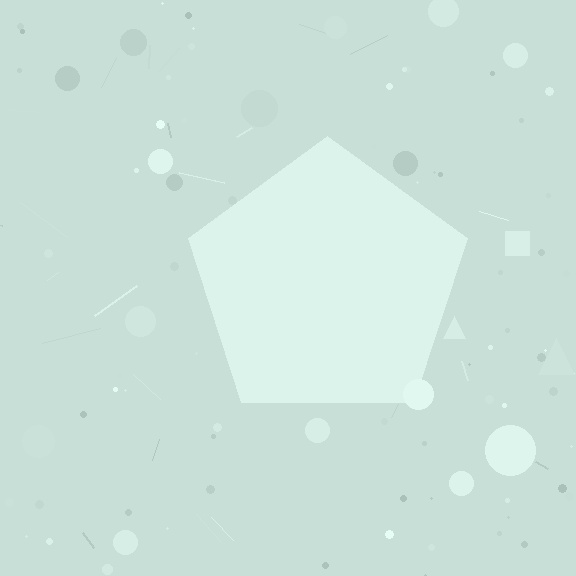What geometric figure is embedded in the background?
A pentagon is embedded in the background.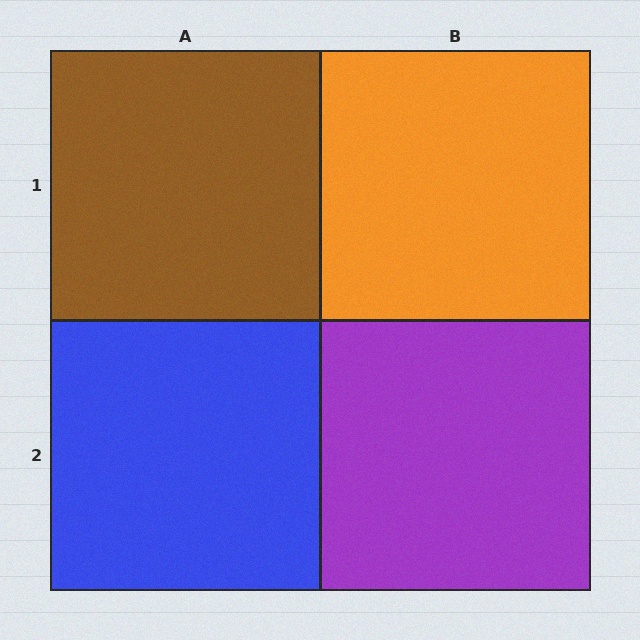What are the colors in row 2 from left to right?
Blue, purple.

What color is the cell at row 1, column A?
Brown.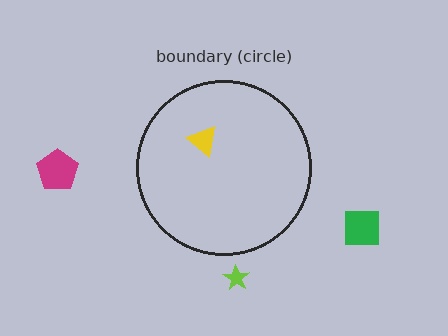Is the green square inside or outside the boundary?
Outside.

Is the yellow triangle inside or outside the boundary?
Inside.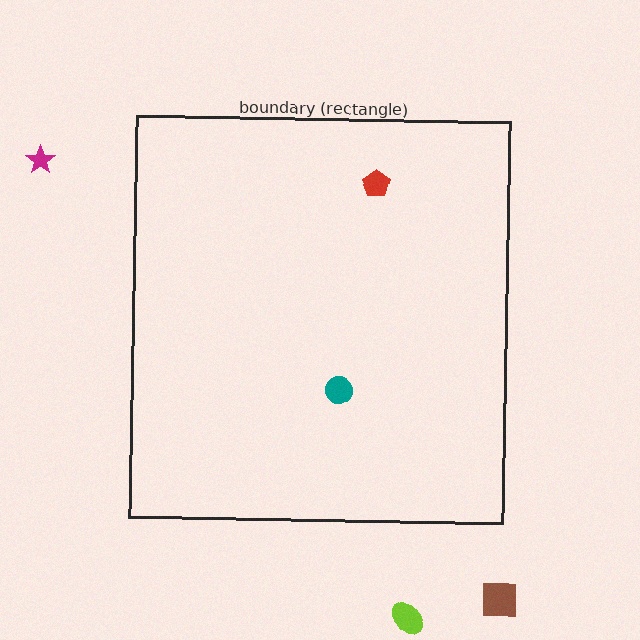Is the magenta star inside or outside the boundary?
Outside.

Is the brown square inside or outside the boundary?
Outside.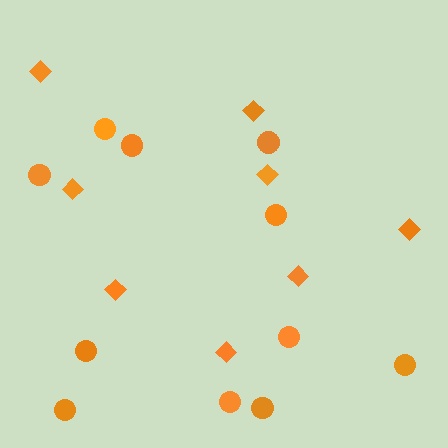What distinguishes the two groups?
There are 2 groups: one group of diamonds (8) and one group of circles (11).